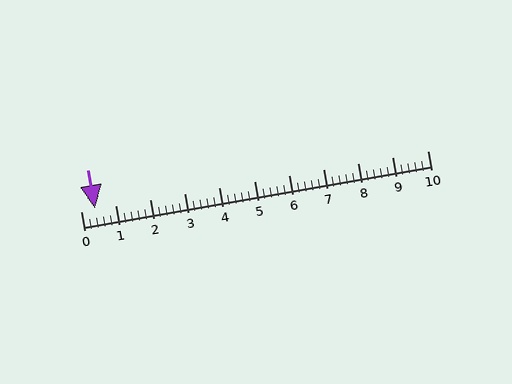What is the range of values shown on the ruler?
The ruler shows values from 0 to 10.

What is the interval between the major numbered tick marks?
The major tick marks are spaced 1 units apart.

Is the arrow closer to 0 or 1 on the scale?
The arrow is closer to 0.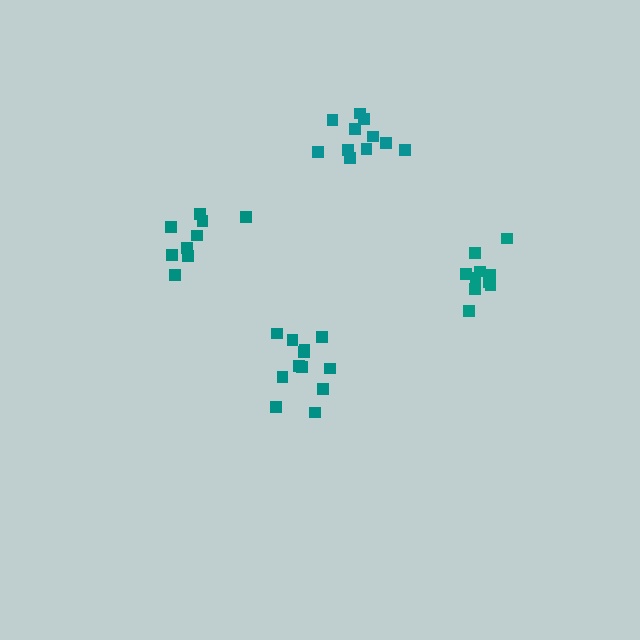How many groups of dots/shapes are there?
There are 4 groups.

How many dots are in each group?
Group 1: 11 dots, Group 2: 9 dots, Group 3: 12 dots, Group 4: 10 dots (42 total).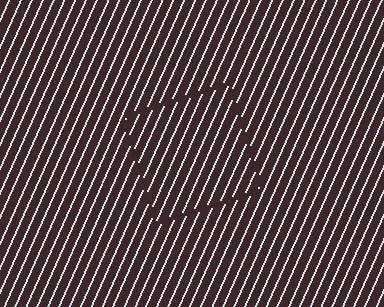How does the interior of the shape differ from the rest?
The interior of the shape contains the same grating, shifted by half a period — the contour is defined by the phase discontinuity where line-ends from the inner and outer gratings abut.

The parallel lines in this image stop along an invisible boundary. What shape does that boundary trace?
An illusory square. The interior of the shape contains the same grating, shifted by half a period — the contour is defined by the phase discontinuity where line-ends from the inner and outer gratings abut.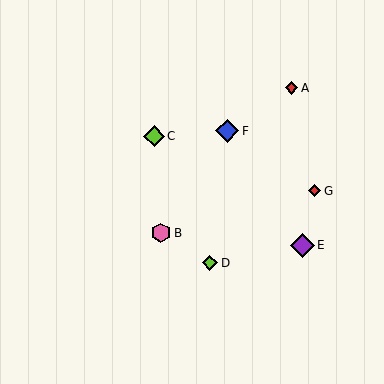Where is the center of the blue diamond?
The center of the blue diamond is at (227, 131).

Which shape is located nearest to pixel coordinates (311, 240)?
The purple diamond (labeled E) at (302, 245) is nearest to that location.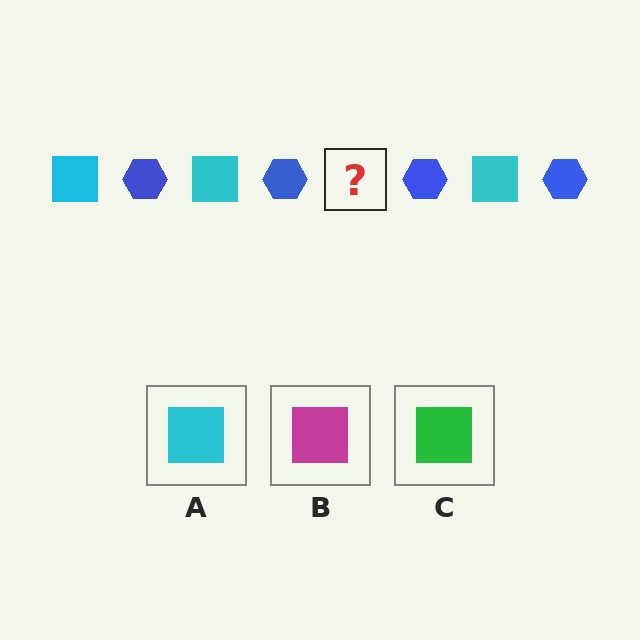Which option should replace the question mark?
Option A.